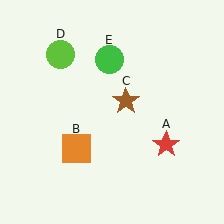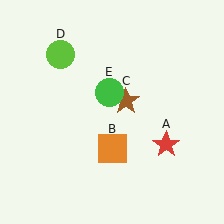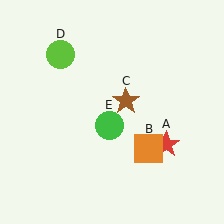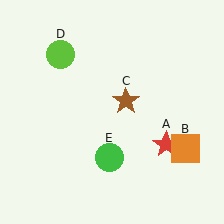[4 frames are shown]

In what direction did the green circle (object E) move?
The green circle (object E) moved down.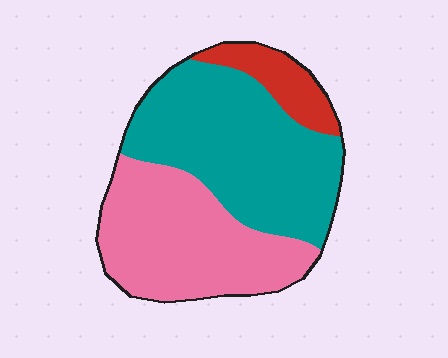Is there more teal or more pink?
Teal.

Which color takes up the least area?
Red, at roughly 10%.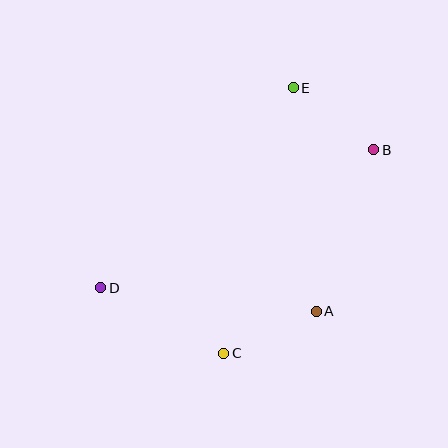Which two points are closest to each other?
Points B and E are closest to each other.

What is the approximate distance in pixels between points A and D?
The distance between A and D is approximately 217 pixels.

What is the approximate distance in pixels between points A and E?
The distance between A and E is approximately 224 pixels.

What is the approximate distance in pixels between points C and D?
The distance between C and D is approximately 140 pixels.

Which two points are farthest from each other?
Points B and D are farthest from each other.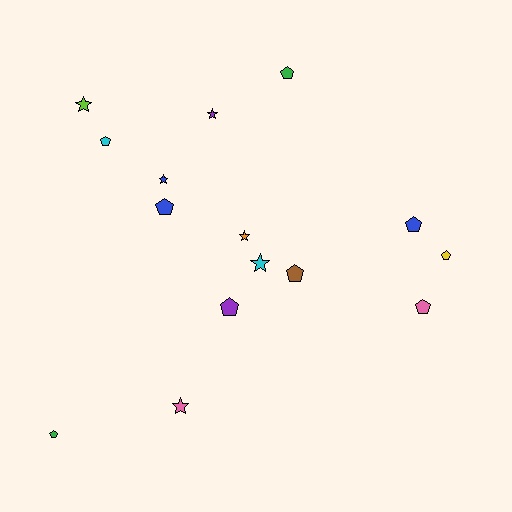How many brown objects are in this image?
There is 1 brown object.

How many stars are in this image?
There are 6 stars.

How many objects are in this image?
There are 15 objects.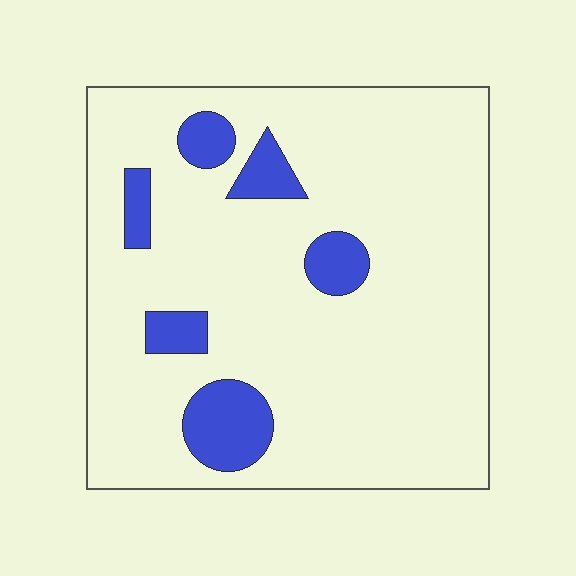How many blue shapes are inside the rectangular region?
6.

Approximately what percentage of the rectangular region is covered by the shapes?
Approximately 15%.